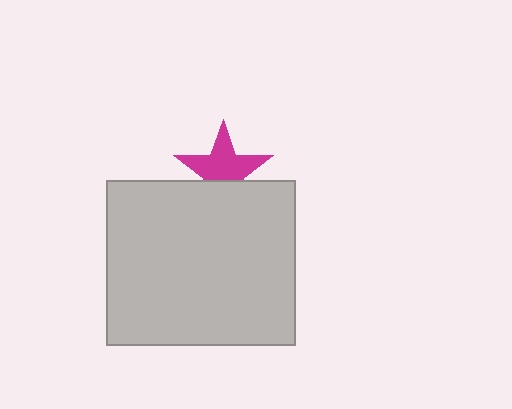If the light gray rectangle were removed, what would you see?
You would see the complete magenta star.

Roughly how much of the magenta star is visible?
About half of it is visible (roughly 64%).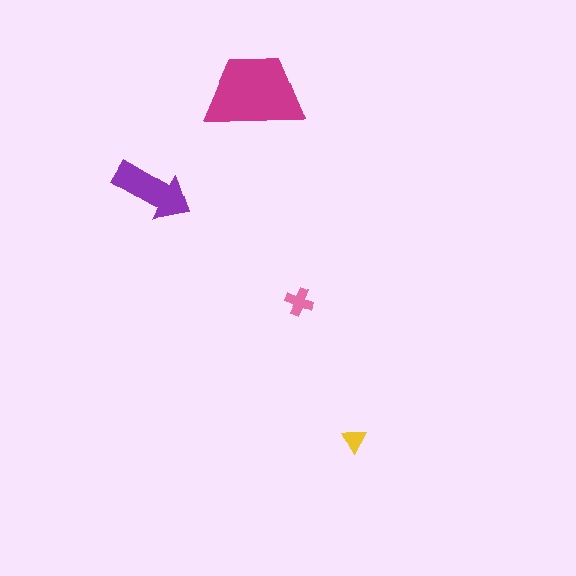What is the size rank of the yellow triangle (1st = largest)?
4th.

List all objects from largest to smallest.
The magenta trapezoid, the purple arrow, the pink cross, the yellow triangle.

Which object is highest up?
The magenta trapezoid is topmost.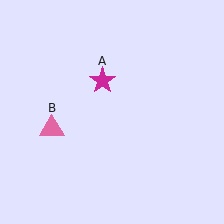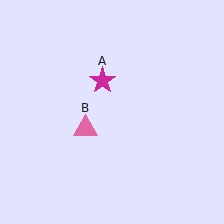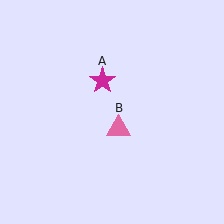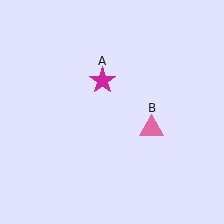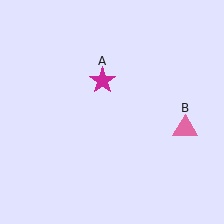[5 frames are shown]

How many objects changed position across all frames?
1 object changed position: pink triangle (object B).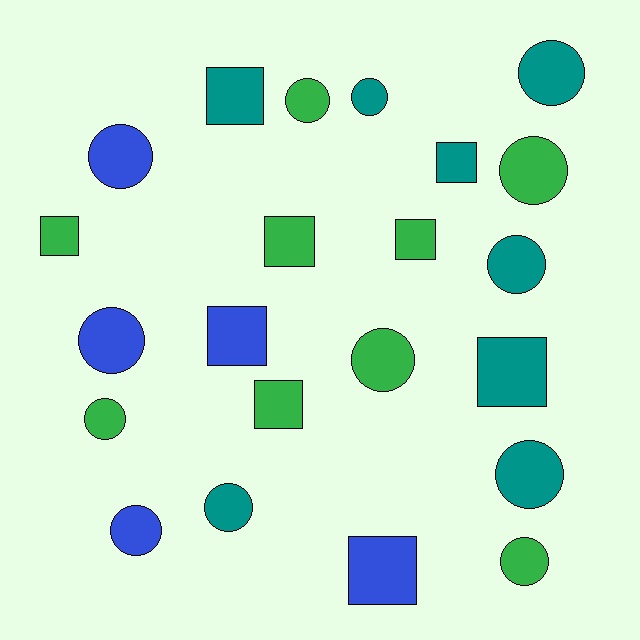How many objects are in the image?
There are 22 objects.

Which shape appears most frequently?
Circle, with 13 objects.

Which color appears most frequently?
Green, with 9 objects.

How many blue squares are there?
There are 2 blue squares.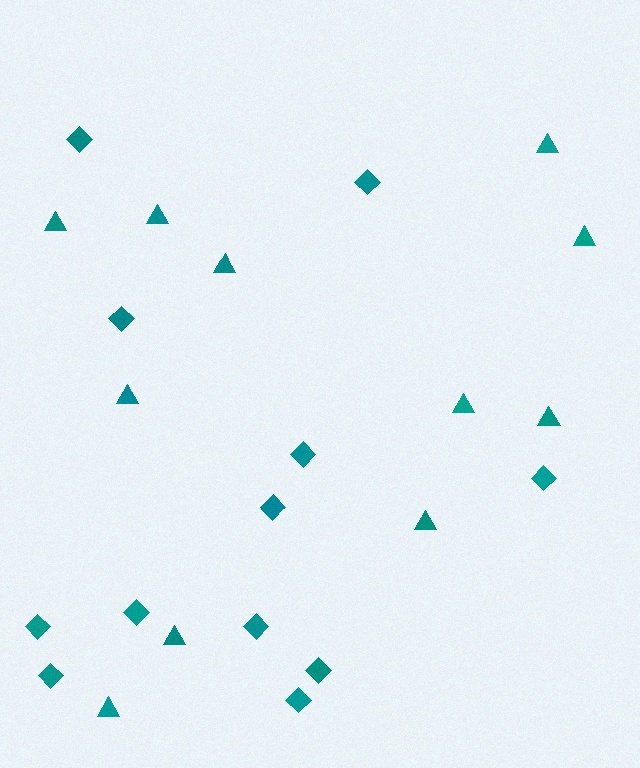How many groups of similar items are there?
There are 2 groups: one group of triangles (11) and one group of diamonds (12).